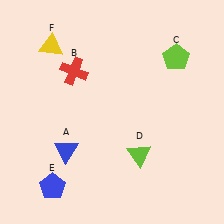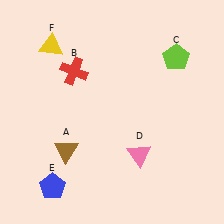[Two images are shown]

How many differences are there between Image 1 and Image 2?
There are 2 differences between the two images.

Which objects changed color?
A changed from blue to brown. D changed from lime to pink.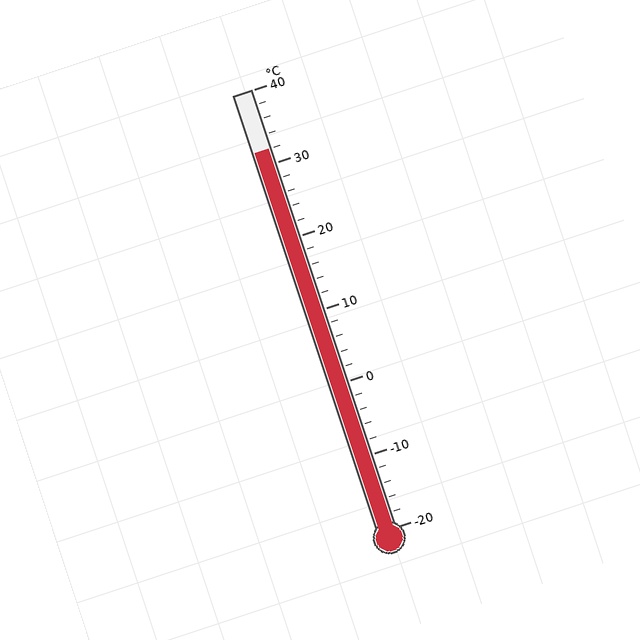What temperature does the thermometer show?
The thermometer shows approximately 32°C.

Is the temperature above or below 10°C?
The temperature is above 10°C.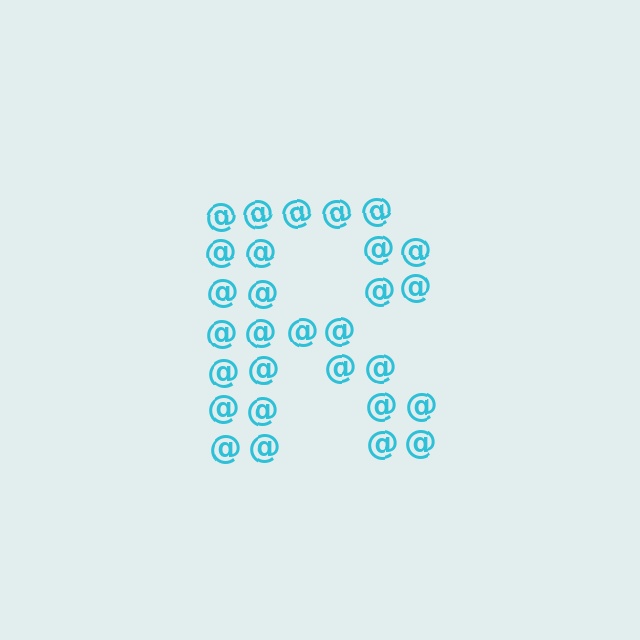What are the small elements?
The small elements are at signs.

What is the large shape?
The large shape is the letter R.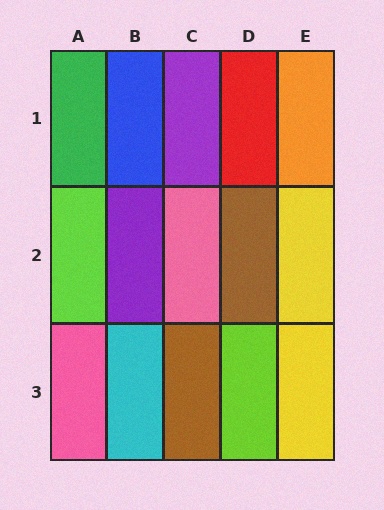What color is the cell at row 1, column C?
Purple.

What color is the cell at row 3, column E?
Yellow.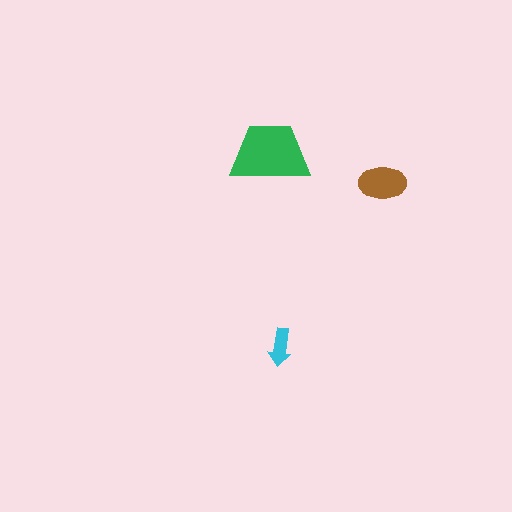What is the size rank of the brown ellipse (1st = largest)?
2nd.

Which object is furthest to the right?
The brown ellipse is rightmost.